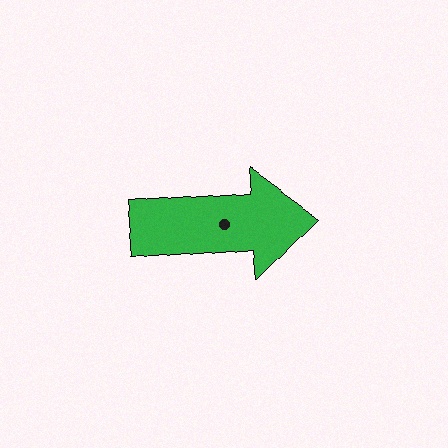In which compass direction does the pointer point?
East.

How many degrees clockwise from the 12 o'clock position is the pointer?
Approximately 85 degrees.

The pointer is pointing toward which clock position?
Roughly 3 o'clock.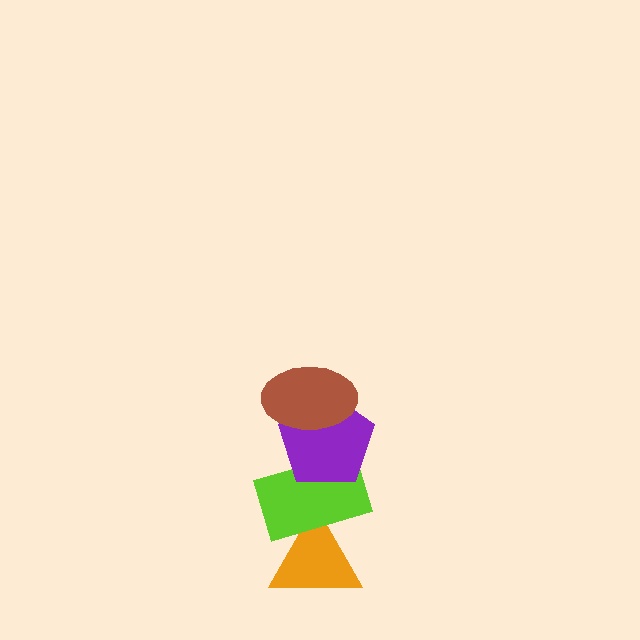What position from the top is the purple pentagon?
The purple pentagon is 2nd from the top.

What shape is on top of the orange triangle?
The lime rectangle is on top of the orange triangle.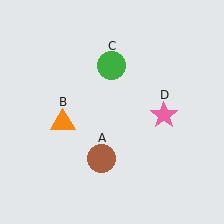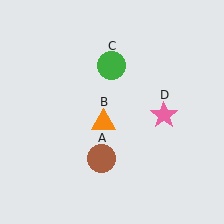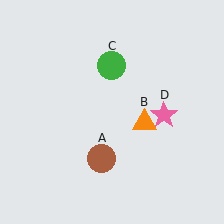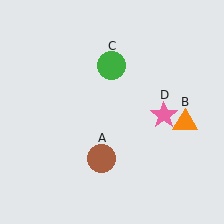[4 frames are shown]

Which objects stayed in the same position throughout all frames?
Brown circle (object A) and green circle (object C) and pink star (object D) remained stationary.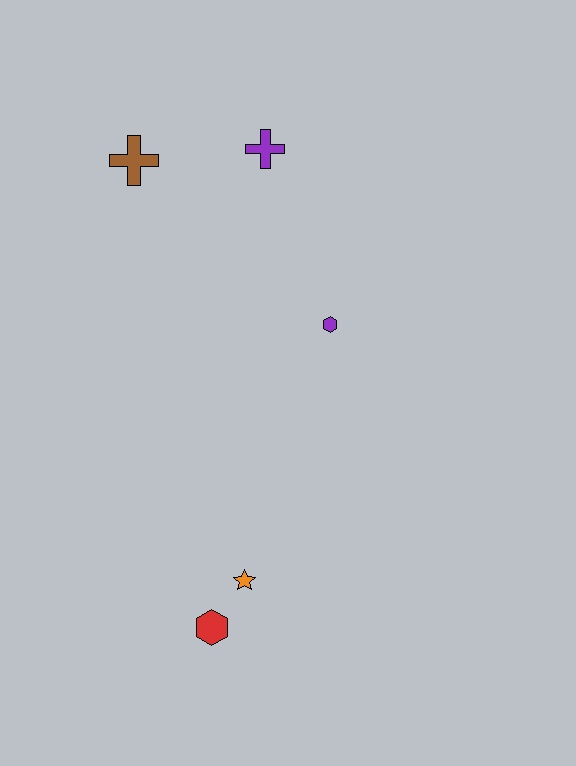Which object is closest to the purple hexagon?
The purple cross is closest to the purple hexagon.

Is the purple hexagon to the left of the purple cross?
No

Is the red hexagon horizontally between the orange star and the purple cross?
No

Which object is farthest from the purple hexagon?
The red hexagon is farthest from the purple hexagon.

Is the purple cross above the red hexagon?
Yes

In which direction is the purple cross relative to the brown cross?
The purple cross is to the right of the brown cross.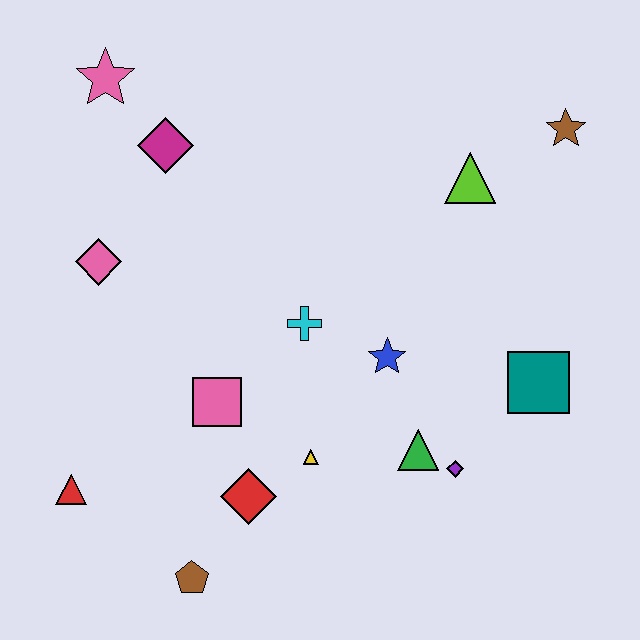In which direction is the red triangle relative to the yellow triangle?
The red triangle is to the left of the yellow triangle.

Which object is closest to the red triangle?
The brown pentagon is closest to the red triangle.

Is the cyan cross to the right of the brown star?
No